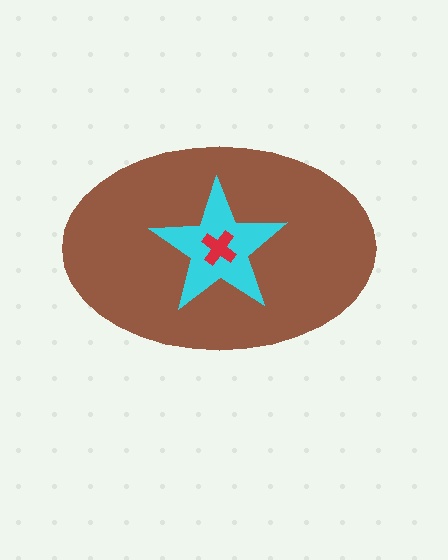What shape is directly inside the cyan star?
The red cross.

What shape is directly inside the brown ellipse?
The cyan star.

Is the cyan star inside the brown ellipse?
Yes.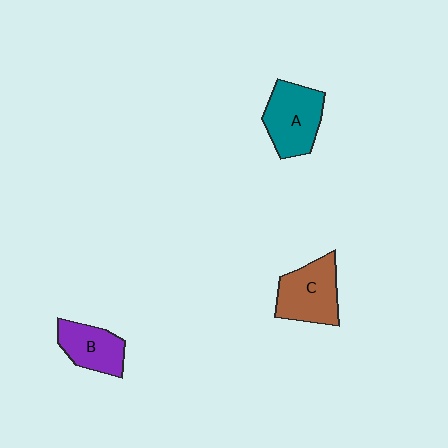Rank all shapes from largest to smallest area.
From largest to smallest: A (teal), C (brown), B (purple).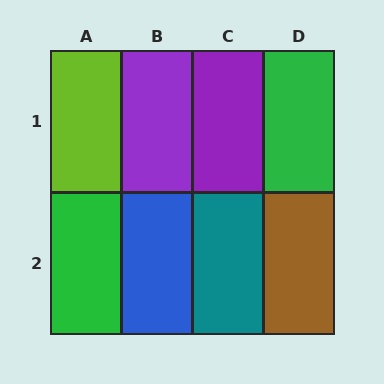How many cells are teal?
1 cell is teal.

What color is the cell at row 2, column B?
Blue.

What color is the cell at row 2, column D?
Brown.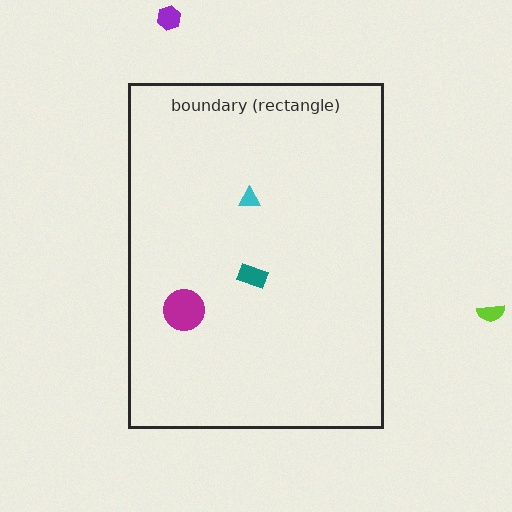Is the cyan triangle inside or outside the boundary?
Inside.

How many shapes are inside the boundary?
3 inside, 2 outside.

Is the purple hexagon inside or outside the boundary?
Outside.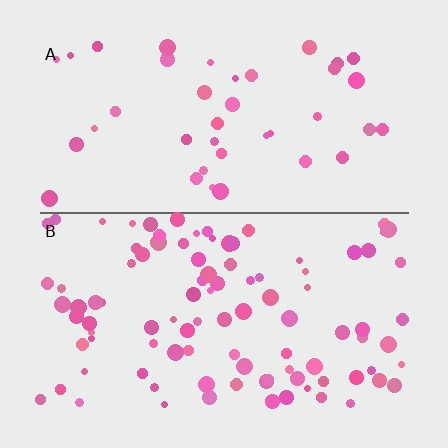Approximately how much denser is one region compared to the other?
Approximately 2.4× — region B over region A.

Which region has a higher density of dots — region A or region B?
B (the bottom).